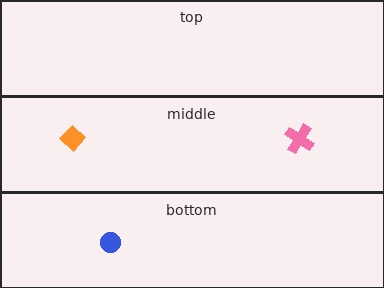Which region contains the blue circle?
The bottom region.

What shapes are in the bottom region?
The blue circle.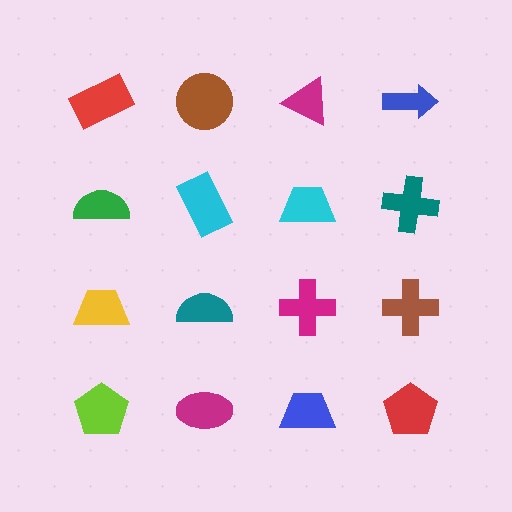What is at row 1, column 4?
A blue arrow.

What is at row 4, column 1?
A lime pentagon.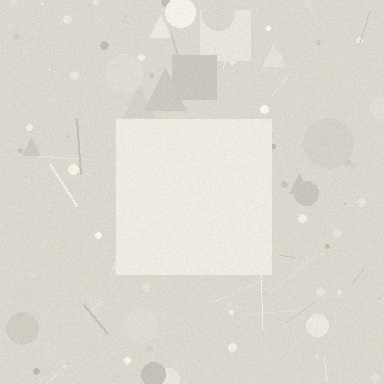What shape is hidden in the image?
A square is hidden in the image.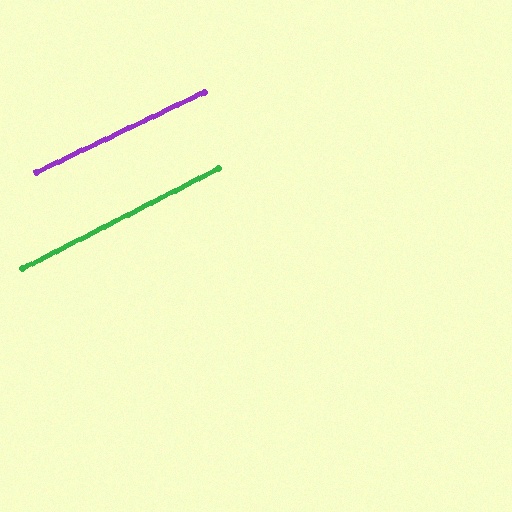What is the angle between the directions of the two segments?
Approximately 2 degrees.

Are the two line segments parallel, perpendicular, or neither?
Parallel — their directions differ by only 1.7°.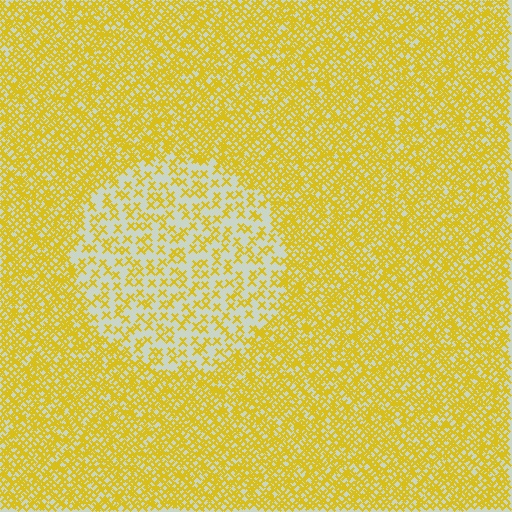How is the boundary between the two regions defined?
The boundary is defined by a change in element density (approximately 2.5x ratio). All elements are the same color, size, and shape.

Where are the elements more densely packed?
The elements are more densely packed outside the circle boundary.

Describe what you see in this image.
The image contains small yellow elements arranged at two different densities. A circle-shaped region is visible where the elements are less densely packed than the surrounding area.